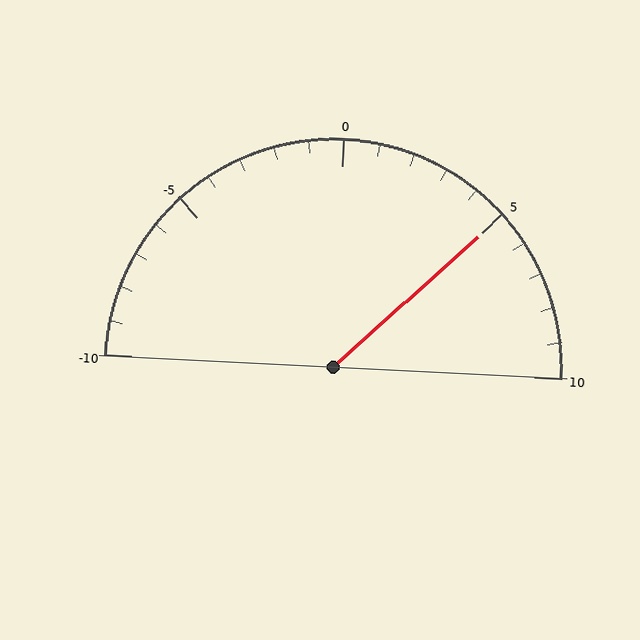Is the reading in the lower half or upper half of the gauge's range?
The reading is in the upper half of the range (-10 to 10).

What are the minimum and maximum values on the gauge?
The gauge ranges from -10 to 10.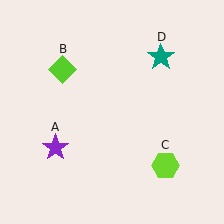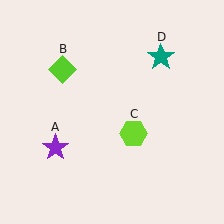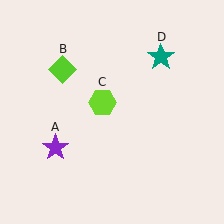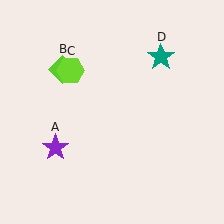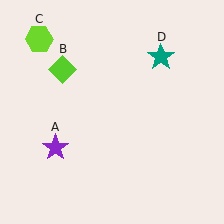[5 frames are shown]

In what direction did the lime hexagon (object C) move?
The lime hexagon (object C) moved up and to the left.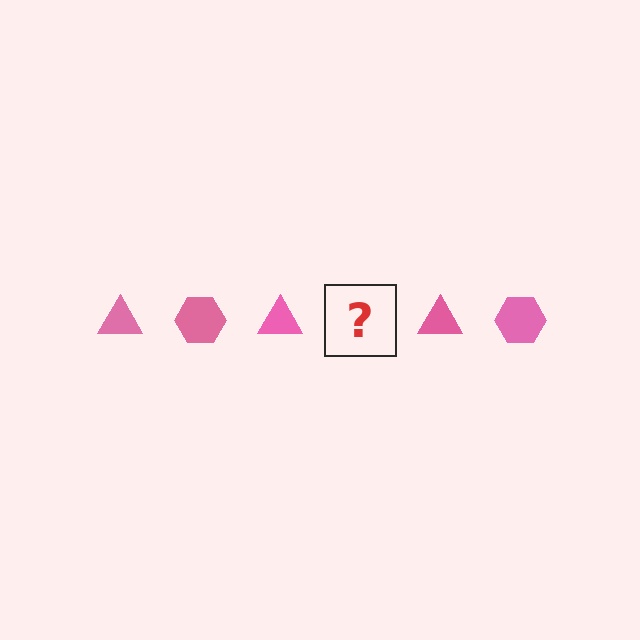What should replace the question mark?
The question mark should be replaced with a pink hexagon.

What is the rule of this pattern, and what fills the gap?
The rule is that the pattern cycles through triangle, hexagon shapes in pink. The gap should be filled with a pink hexagon.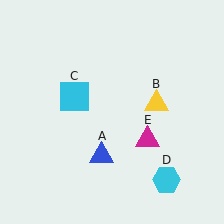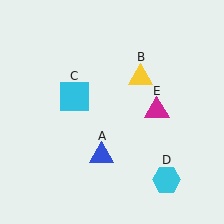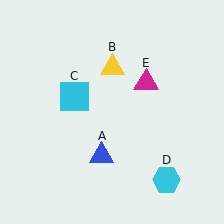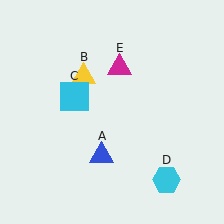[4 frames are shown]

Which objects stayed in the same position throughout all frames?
Blue triangle (object A) and cyan square (object C) and cyan hexagon (object D) remained stationary.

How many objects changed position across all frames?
2 objects changed position: yellow triangle (object B), magenta triangle (object E).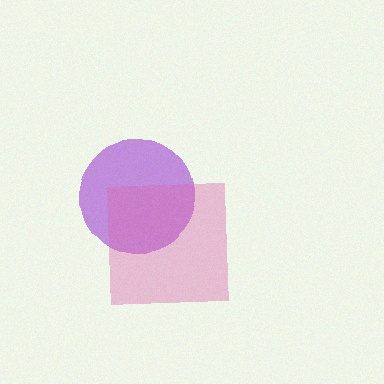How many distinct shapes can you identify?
There are 2 distinct shapes: a purple circle, a pink square.